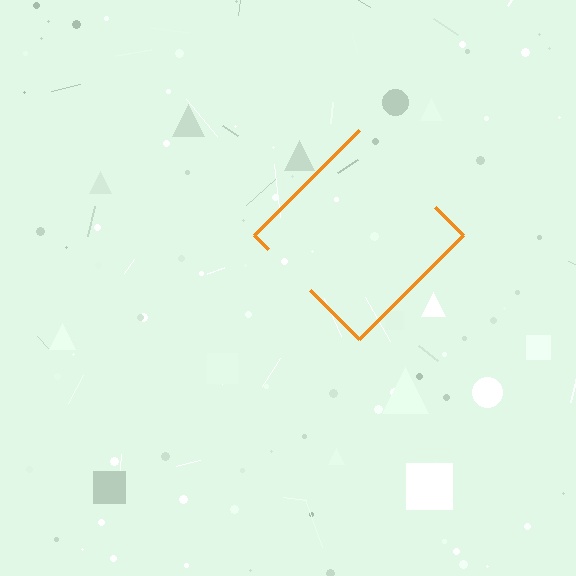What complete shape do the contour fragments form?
The contour fragments form a diamond.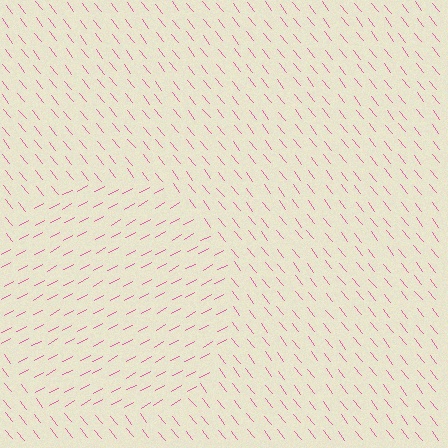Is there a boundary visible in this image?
Yes, there is a texture boundary formed by a change in line orientation.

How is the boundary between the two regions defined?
The boundary is defined purely by a change in line orientation (approximately 80 degrees difference). All lines are the same color and thickness.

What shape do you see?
I see a circle.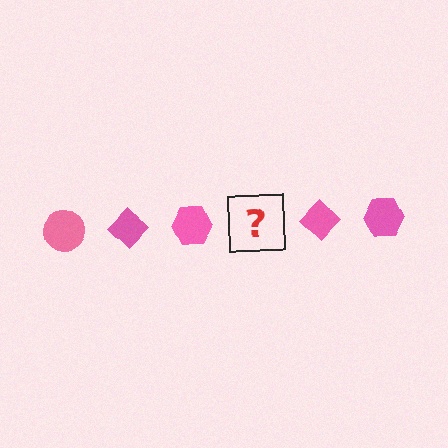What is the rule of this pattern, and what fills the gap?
The rule is that the pattern cycles through circle, diamond, hexagon shapes in pink. The gap should be filled with a pink circle.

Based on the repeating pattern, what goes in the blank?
The blank should be a pink circle.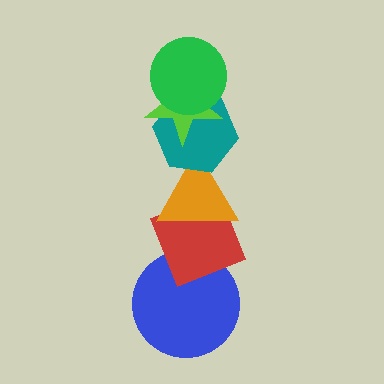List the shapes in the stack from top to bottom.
From top to bottom: the green circle, the lime star, the teal hexagon, the orange triangle, the red diamond, the blue circle.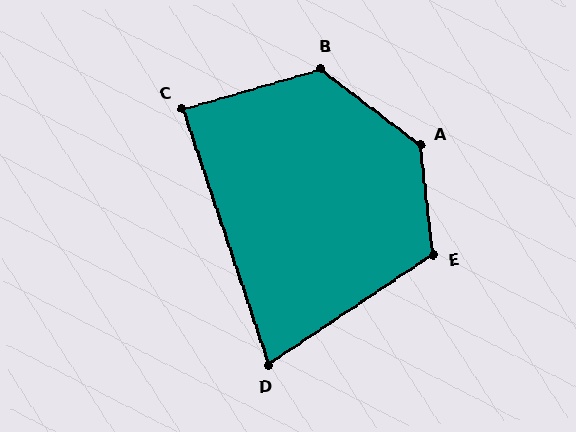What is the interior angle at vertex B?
Approximately 127 degrees (obtuse).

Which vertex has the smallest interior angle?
D, at approximately 75 degrees.